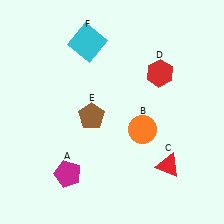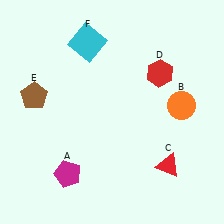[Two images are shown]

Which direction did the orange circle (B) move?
The orange circle (B) moved right.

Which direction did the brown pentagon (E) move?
The brown pentagon (E) moved left.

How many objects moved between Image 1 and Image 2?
2 objects moved between the two images.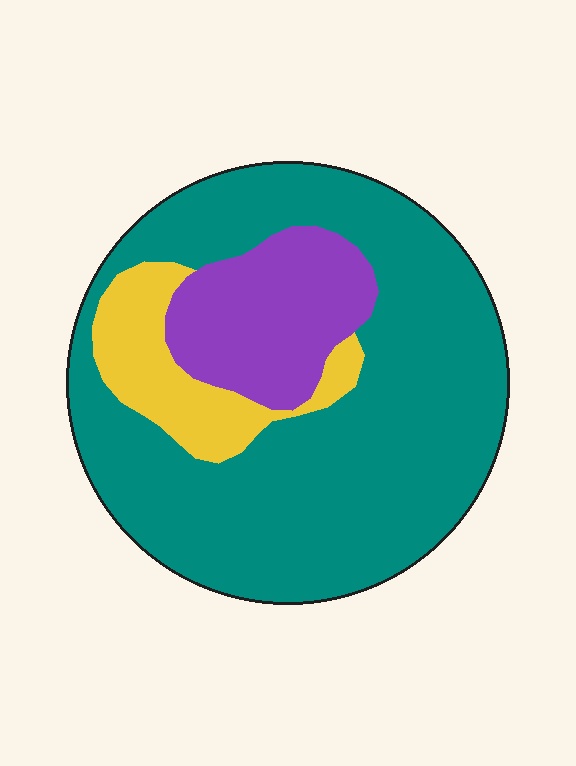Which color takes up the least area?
Yellow, at roughly 15%.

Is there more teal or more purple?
Teal.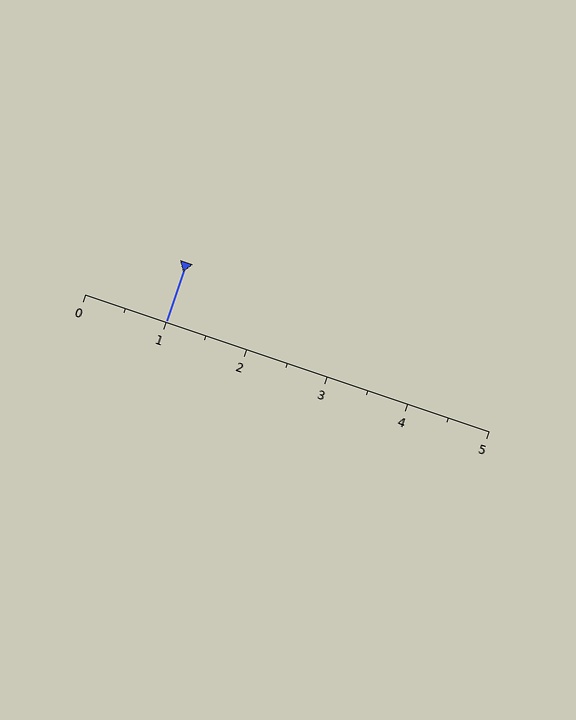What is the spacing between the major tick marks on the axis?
The major ticks are spaced 1 apart.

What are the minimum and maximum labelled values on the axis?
The axis runs from 0 to 5.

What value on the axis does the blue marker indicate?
The marker indicates approximately 1.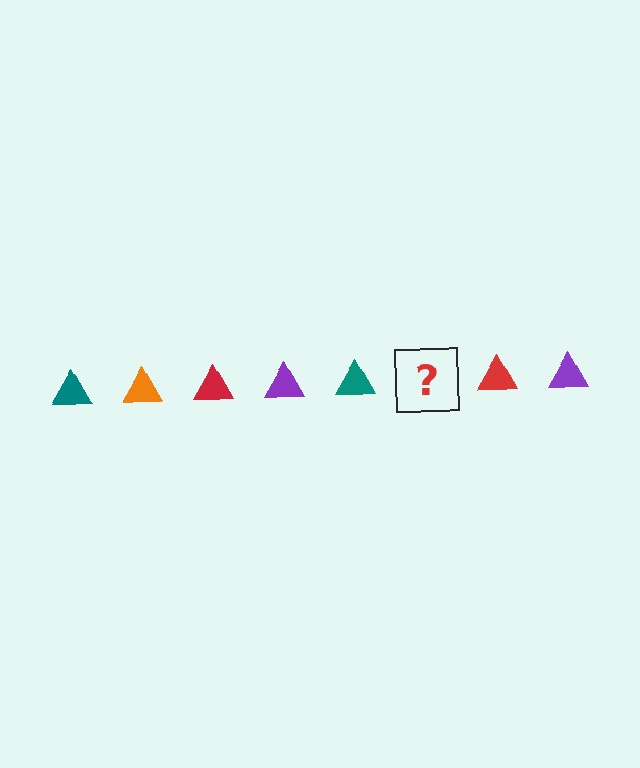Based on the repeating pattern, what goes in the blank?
The blank should be an orange triangle.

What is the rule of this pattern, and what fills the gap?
The rule is that the pattern cycles through teal, orange, red, purple triangles. The gap should be filled with an orange triangle.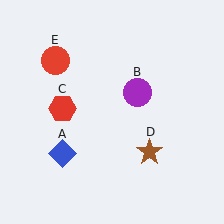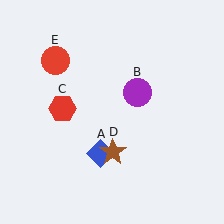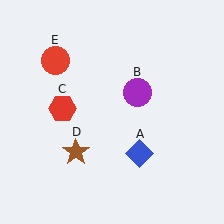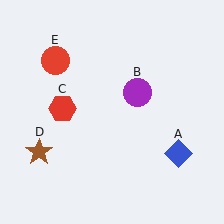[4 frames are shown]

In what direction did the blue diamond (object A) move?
The blue diamond (object A) moved right.